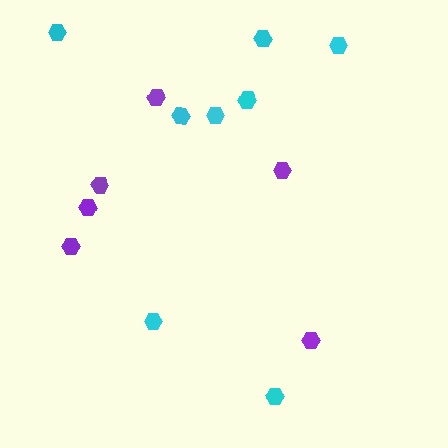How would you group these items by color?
There are 2 groups: one group of purple hexagons (6) and one group of cyan hexagons (8).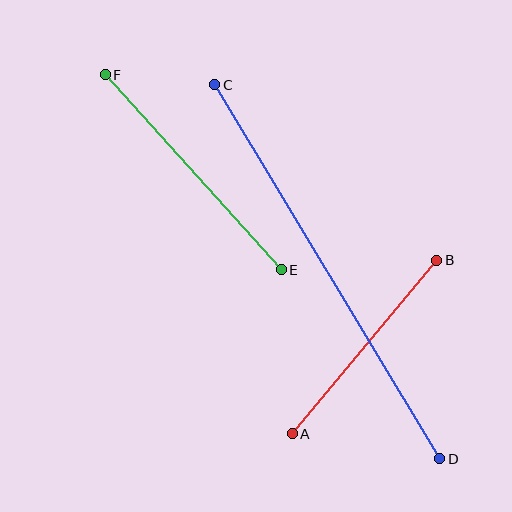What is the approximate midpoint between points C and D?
The midpoint is at approximately (327, 272) pixels.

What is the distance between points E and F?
The distance is approximately 262 pixels.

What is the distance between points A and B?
The distance is approximately 226 pixels.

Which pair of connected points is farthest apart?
Points C and D are farthest apart.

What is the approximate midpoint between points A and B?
The midpoint is at approximately (364, 347) pixels.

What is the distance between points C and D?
The distance is approximately 436 pixels.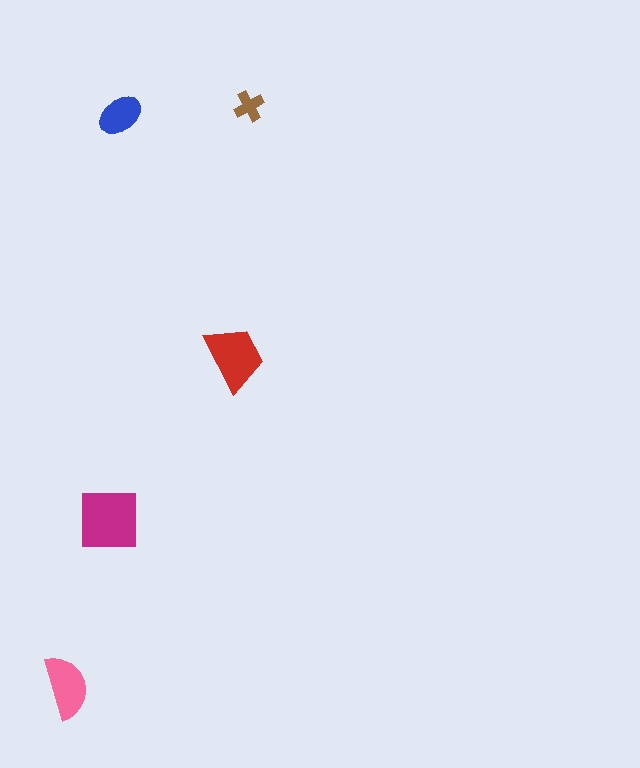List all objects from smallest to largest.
The brown cross, the blue ellipse, the pink semicircle, the red trapezoid, the magenta square.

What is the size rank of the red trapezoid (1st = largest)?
2nd.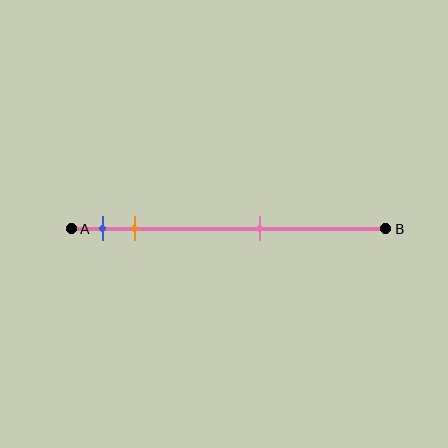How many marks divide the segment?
There are 3 marks dividing the segment.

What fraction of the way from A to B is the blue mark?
The blue mark is approximately 10% (0.1) of the way from A to B.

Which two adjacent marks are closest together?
The blue and orange marks are the closest adjacent pair.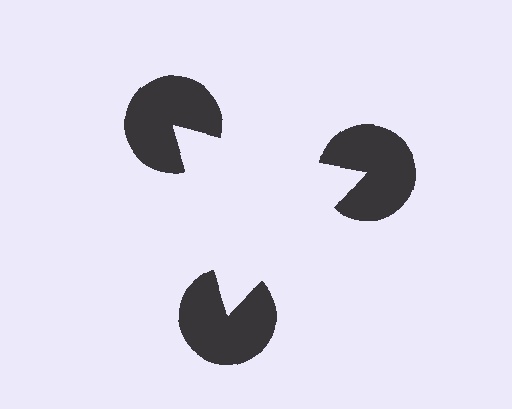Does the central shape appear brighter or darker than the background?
It typically appears slightly brighter than the background, even though no actual brightness change is drawn.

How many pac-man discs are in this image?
There are 3 — one at each vertex of the illusory triangle.